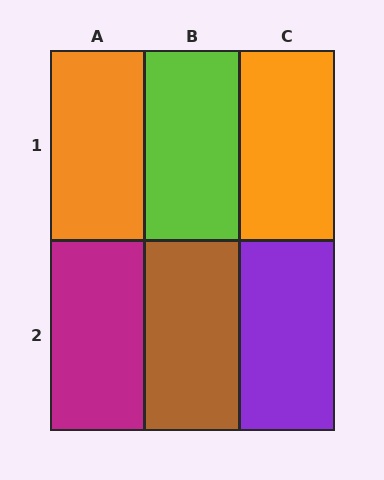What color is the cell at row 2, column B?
Brown.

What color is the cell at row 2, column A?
Magenta.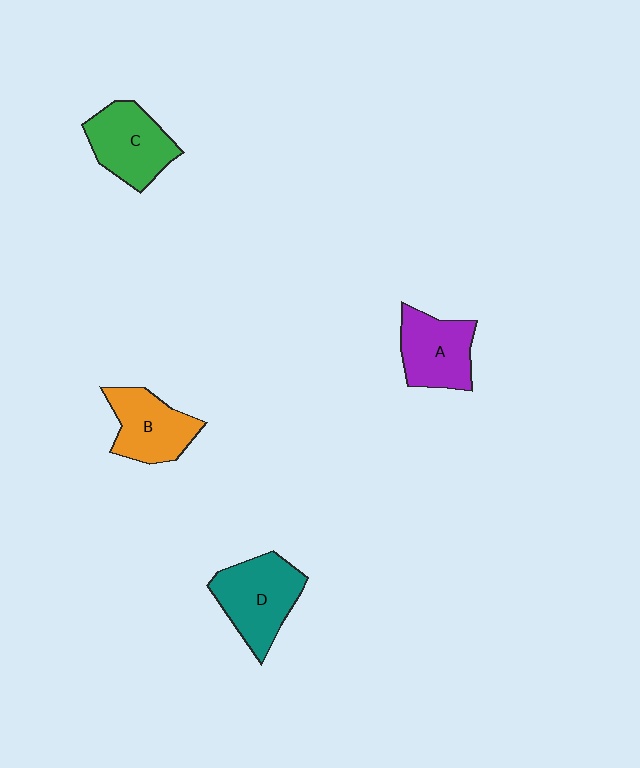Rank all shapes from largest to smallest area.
From largest to smallest: D (teal), C (green), A (purple), B (orange).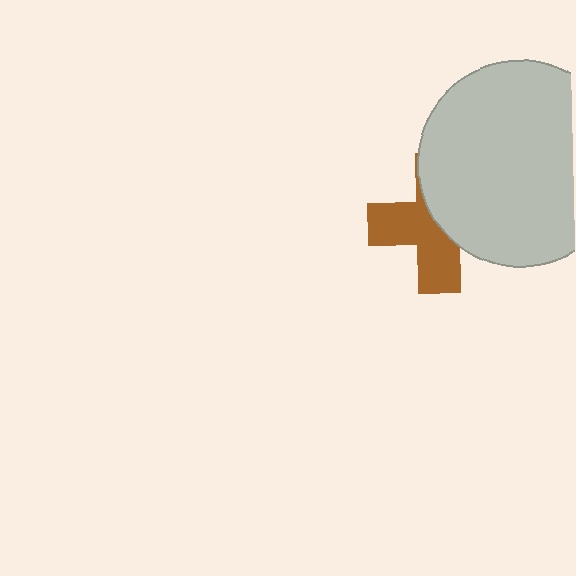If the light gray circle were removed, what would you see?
You would see the complete brown cross.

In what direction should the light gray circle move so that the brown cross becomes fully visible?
The light gray circle should move right. That is the shortest direction to clear the overlap and leave the brown cross fully visible.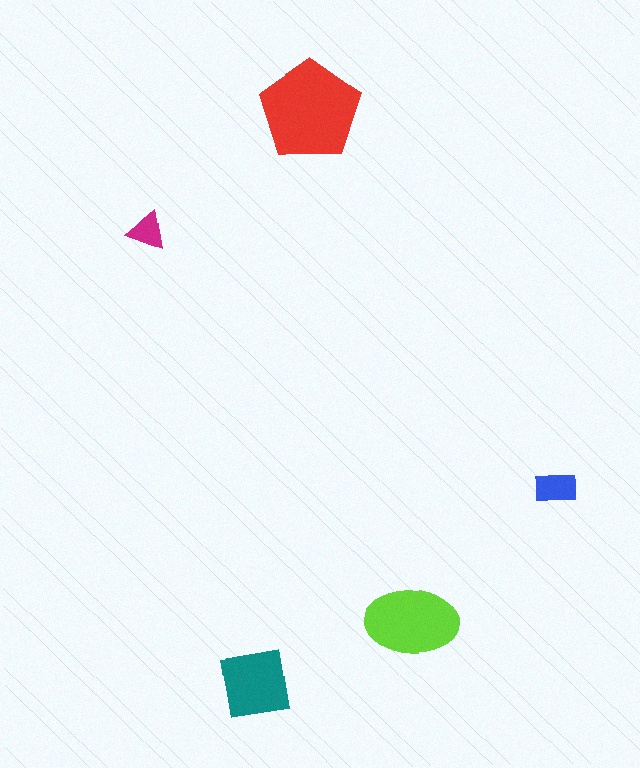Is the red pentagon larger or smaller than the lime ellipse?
Larger.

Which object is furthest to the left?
The magenta triangle is leftmost.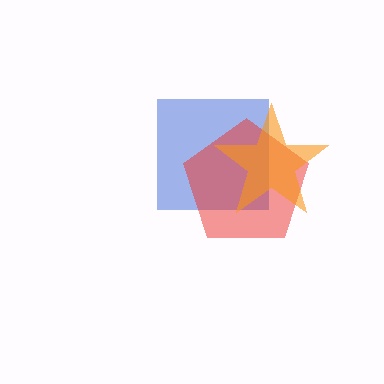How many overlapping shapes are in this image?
There are 3 overlapping shapes in the image.